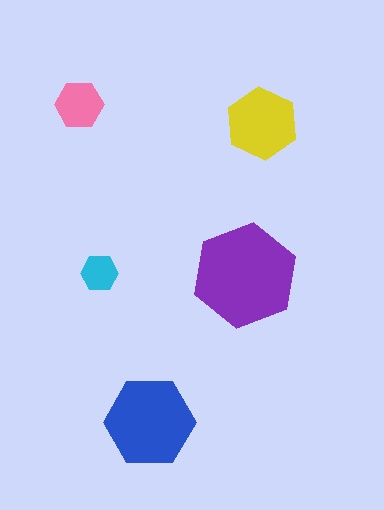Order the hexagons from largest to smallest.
the purple one, the blue one, the yellow one, the pink one, the cyan one.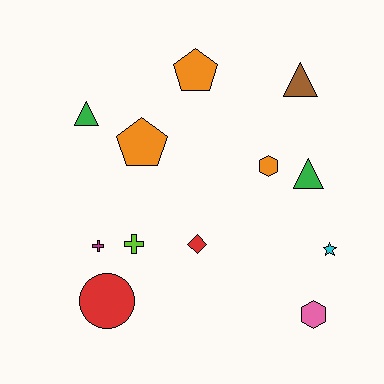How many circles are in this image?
There is 1 circle.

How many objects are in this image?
There are 12 objects.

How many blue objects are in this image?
There are no blue objects.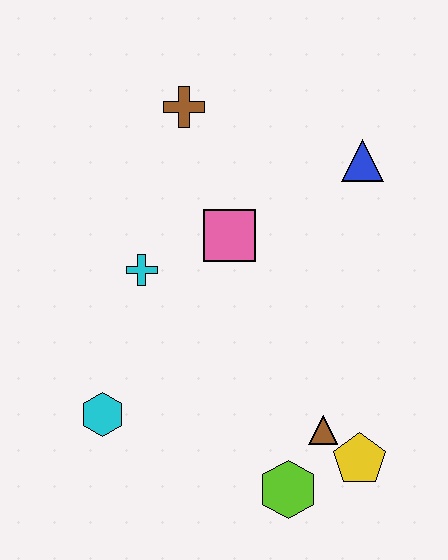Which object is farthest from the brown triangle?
The brown cross is farthest from the brown triangle.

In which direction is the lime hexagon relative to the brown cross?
The lime hexagon is below the brown cross.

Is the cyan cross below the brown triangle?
No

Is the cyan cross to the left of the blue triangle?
Yes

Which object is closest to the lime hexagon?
The brown triangle is closest to the lime hexagon.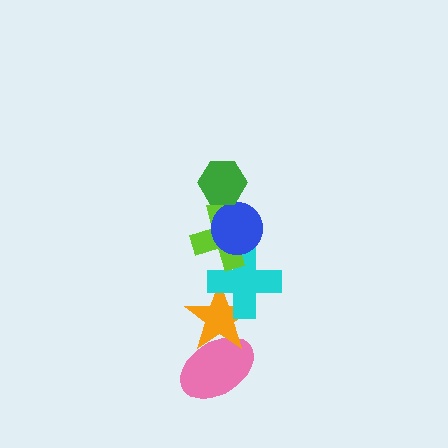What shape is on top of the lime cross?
The blue circle is on top of the lime cross.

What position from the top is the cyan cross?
The cyan cross is 4th from the top.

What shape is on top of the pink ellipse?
The orange star is on top of the pink ellipse.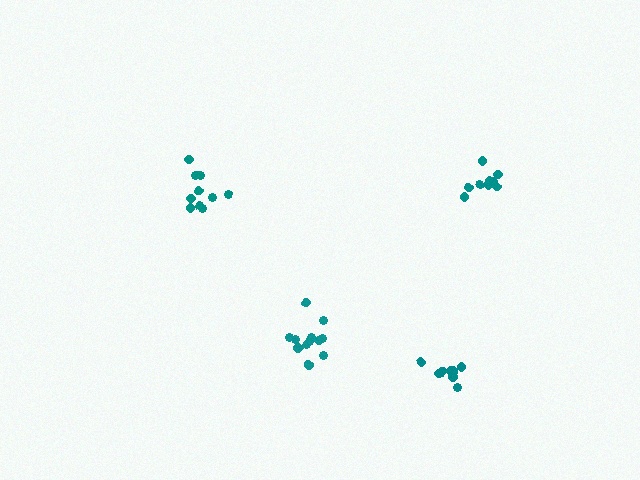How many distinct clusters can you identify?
There are 4 distinct clusters.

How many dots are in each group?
Group 1: 10 dots, Group 2: 10 dots, Group 3: 9 dots, Group 4: 12 dots (41 total).